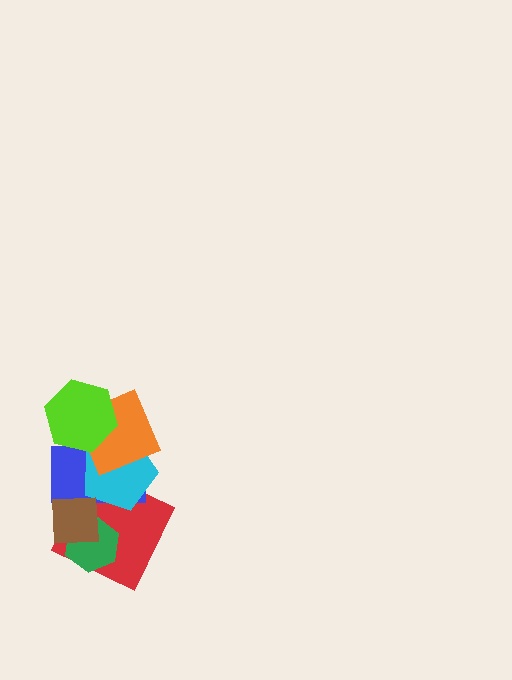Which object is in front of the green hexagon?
The brown square is in front of the green hexagon.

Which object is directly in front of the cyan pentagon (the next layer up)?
The orange diamond is directly in front of the cyan pentagon.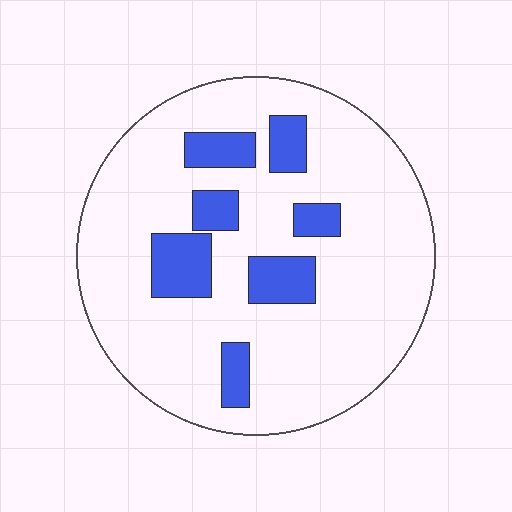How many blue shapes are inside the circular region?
7.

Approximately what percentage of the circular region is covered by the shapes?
Approximately 15%.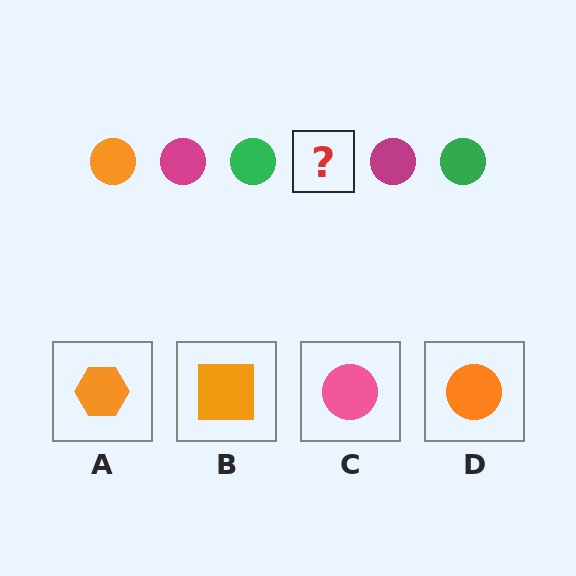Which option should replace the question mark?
Option D.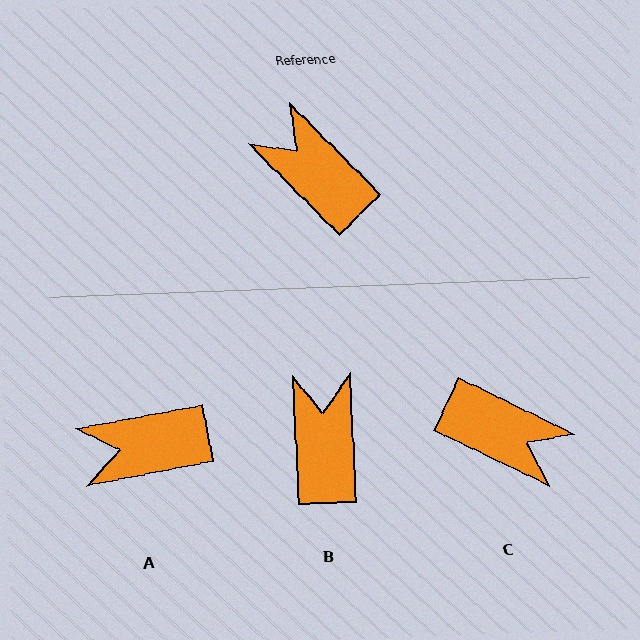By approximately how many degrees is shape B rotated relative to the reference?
Approximately 43 degrees clockwise.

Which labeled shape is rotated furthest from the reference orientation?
C, about 161 degrees away.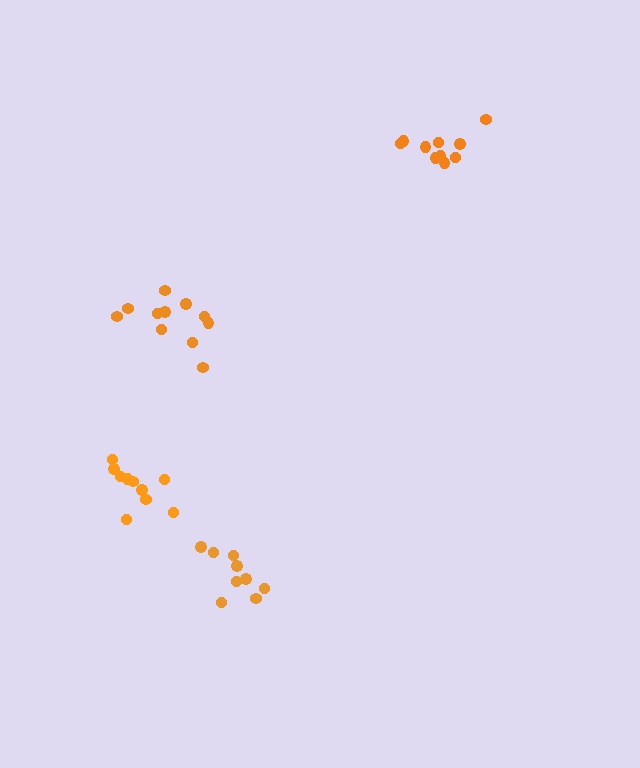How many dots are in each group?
Group 1: 10 dots, Group 2: 10 dots, Group 3: 11 dots, Group 4: 9 dots (40 total).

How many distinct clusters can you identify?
There are 4 distinct clusters.